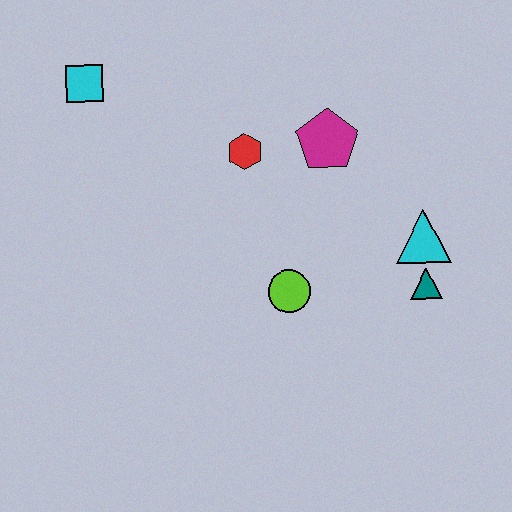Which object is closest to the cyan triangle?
The teal triangle is closest to the cyan triangle.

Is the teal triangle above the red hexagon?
No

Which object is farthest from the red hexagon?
The teal triangle is farthest from the red hexagon.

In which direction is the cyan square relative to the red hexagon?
The cyan square is to the left of the red hexagon.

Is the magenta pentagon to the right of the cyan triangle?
No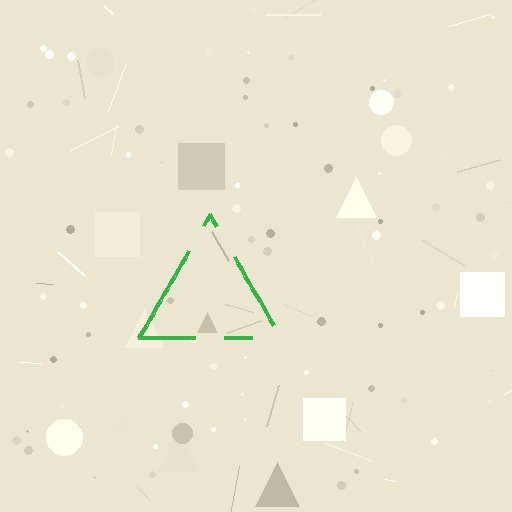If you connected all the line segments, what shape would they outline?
They would outline a triangle.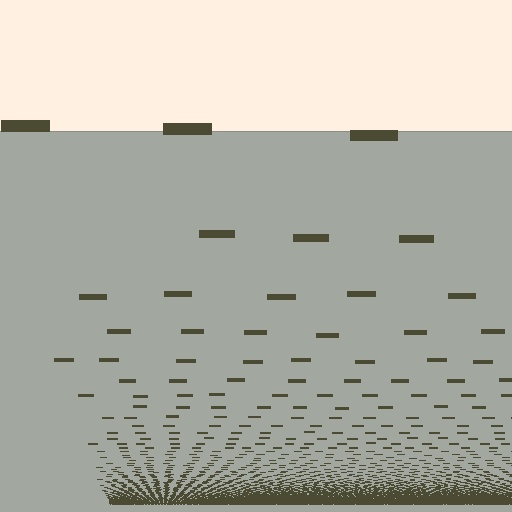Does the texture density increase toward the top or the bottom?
Density increases toward the bottom.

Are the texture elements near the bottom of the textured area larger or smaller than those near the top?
Smaller. The gradient is inverted — elements near the bottom are smaller and denser.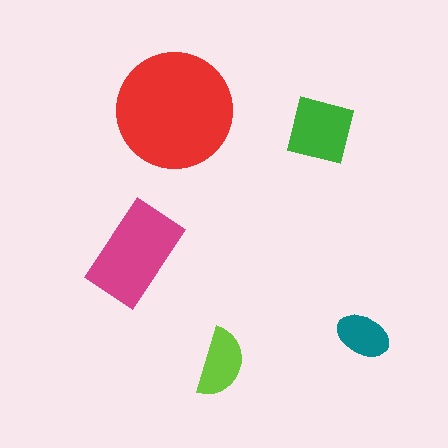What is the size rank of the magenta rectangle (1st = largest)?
2nd.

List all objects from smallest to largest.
The teal ellipse, the lime semicircle, the green square, the magenta rectangle, the red circle.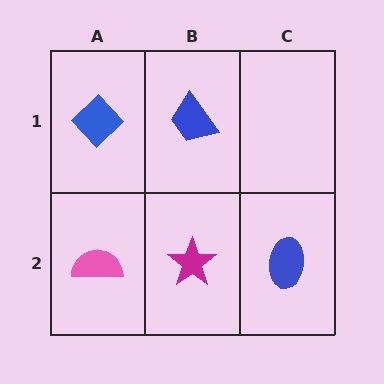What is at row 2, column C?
A blue ellipse.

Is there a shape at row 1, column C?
No, that cell is empty.